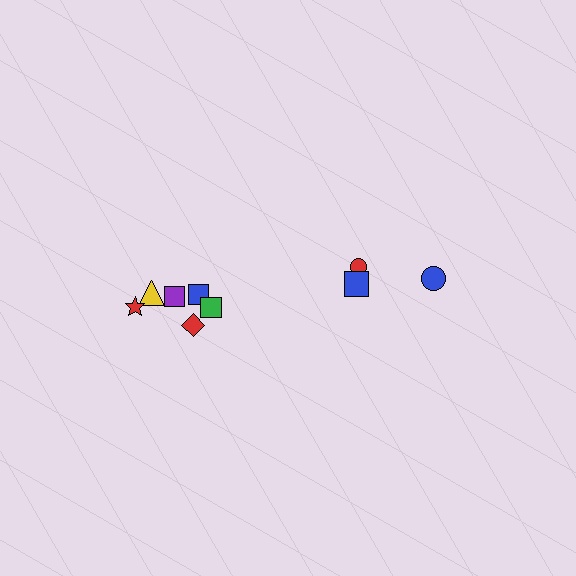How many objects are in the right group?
There are 3 objects.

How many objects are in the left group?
There are 6 objects.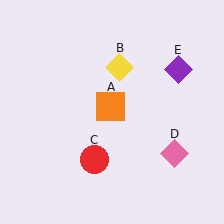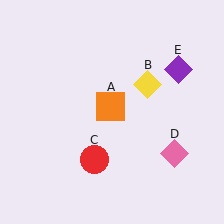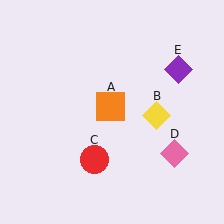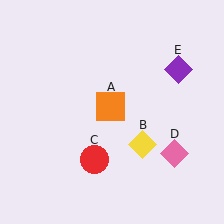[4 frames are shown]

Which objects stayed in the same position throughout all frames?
Orange square (object A) and red circle (object C) and pink diamond (object D) and purple diamond (object E) remained stationary.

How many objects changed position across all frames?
1 object changed position: yellow diamond (object B).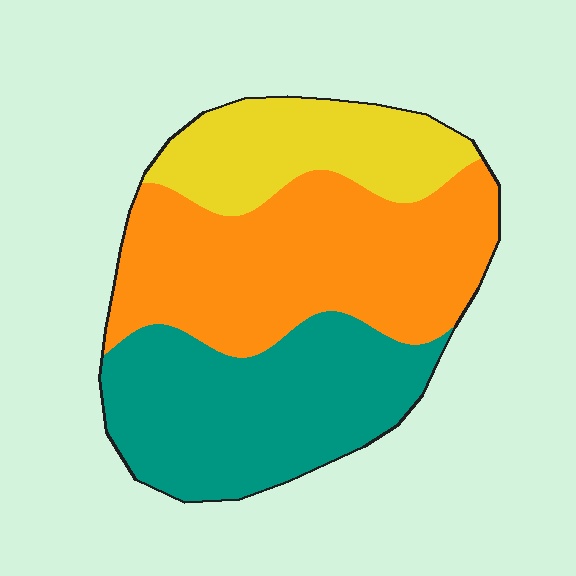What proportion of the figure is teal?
Teal covers around 35% of the figure.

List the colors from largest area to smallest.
From largest to smallest: orange, teal, yellow.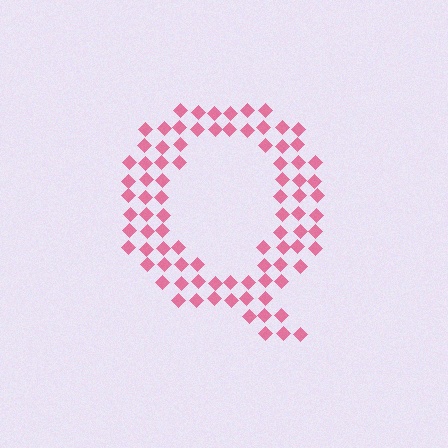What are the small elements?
The small elements are diamonds.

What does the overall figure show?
The overall figure shows the letter Q.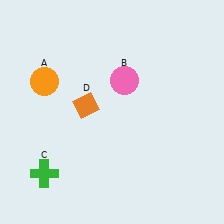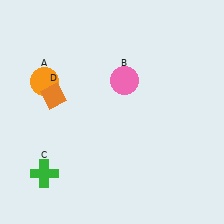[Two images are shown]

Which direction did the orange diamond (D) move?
The orange diamond (D) moved left.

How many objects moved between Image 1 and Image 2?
1 object moved between the two images.